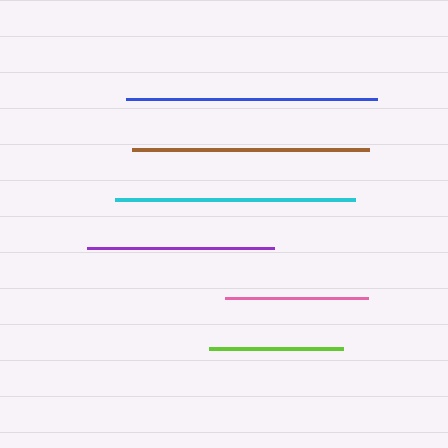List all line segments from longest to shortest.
From longest to shortest: blue, cyan, brown, purple, pink, lime.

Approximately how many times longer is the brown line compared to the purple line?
The brown line is approximately 1.3 times the length of the purple line.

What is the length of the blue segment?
The blue segment is approximately 251 pixels long.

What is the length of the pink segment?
The pink segment is approximately 143 pixels long.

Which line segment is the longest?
The blue line is the longest at approximately 251 pixels.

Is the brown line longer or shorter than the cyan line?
The cyan line is longer than the brown line.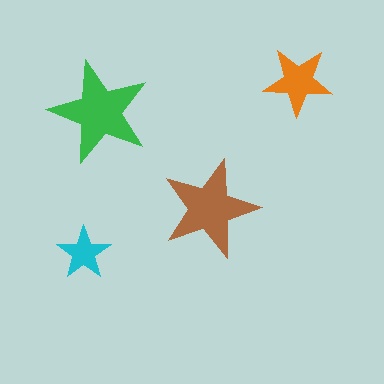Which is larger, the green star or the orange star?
The green one.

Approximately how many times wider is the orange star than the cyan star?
About 1.5 times wider.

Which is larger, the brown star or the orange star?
The brown one.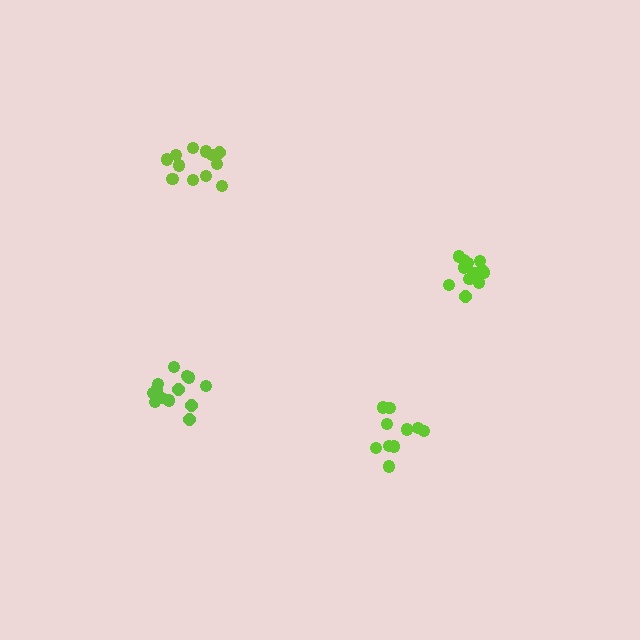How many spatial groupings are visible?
There are 4 spatial groupings.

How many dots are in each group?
Group 1: 10 dots, Group 2: 13 dots, Group 3: 12 dots, Group 4: 14 dots (49 total).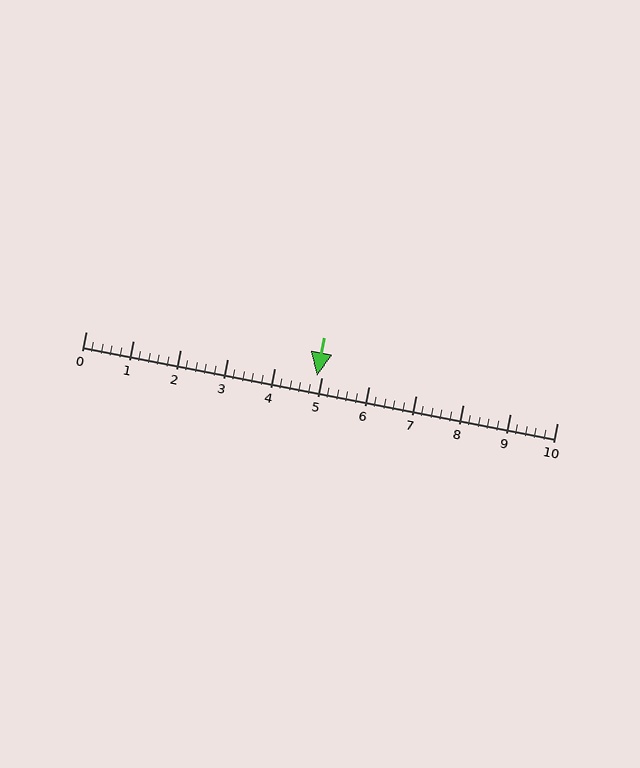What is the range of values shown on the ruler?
The ruler shows values from 0 to 10.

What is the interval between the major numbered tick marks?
The major tick marks are spaced 1 units apart.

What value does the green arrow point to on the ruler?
The green arrow points to approximately 4.9.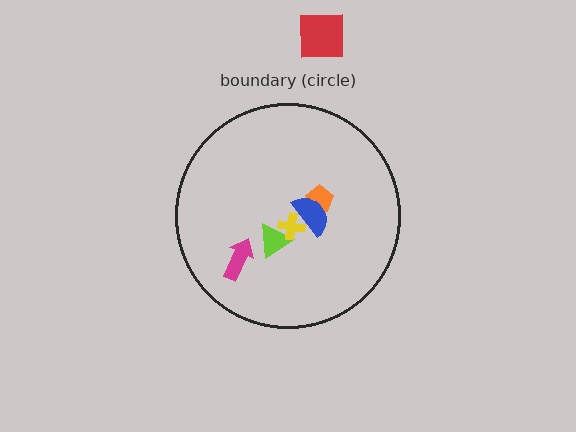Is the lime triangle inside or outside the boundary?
Inside.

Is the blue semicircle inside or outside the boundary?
Inside.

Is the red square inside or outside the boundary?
Outside.